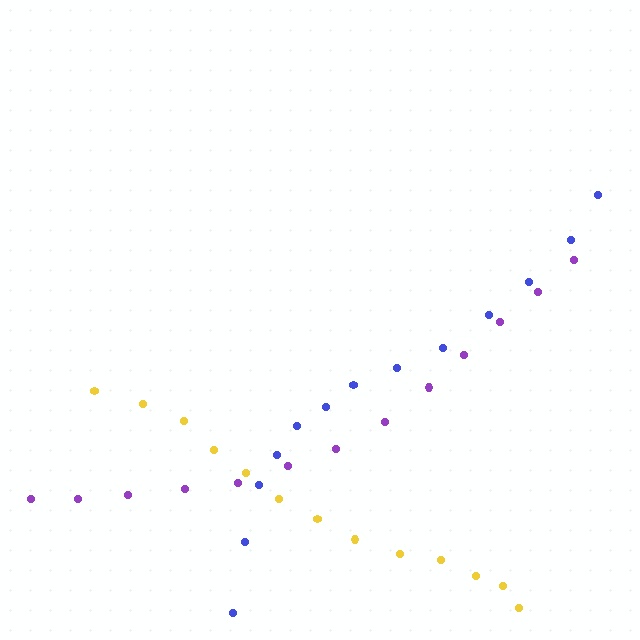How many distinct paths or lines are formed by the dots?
There are 3 distinct paths.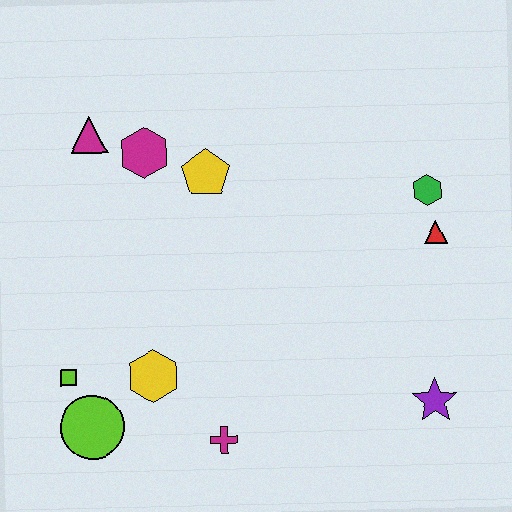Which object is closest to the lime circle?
The lime square is closest to the lime circle.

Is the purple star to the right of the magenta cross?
Yes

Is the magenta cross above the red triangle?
No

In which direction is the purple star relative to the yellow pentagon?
The purple star is below the yellow pentagon.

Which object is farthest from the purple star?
The magenta triangle is farthest from the purple star.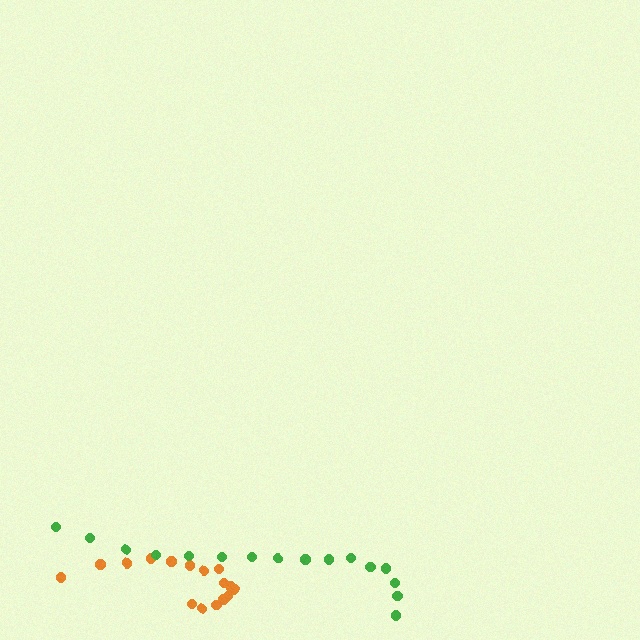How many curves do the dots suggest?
There are 2 distinct paths.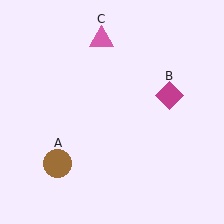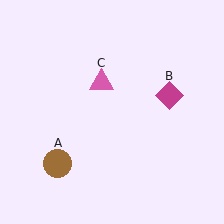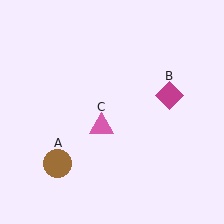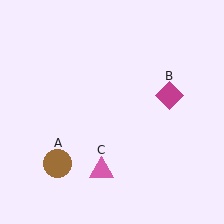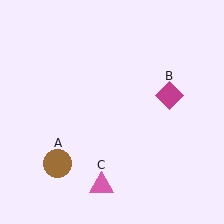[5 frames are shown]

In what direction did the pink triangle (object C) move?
The pink triangle (object C) moved down.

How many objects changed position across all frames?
1 object changed position: pink triangle (object C).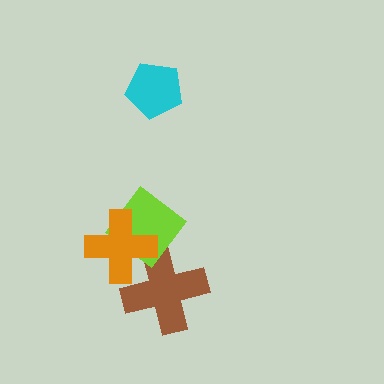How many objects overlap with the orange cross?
2 objects overlap with the orange cross.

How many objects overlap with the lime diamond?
2 objects overlap with the lime diamond.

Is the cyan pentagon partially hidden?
No, no other shape covers it.